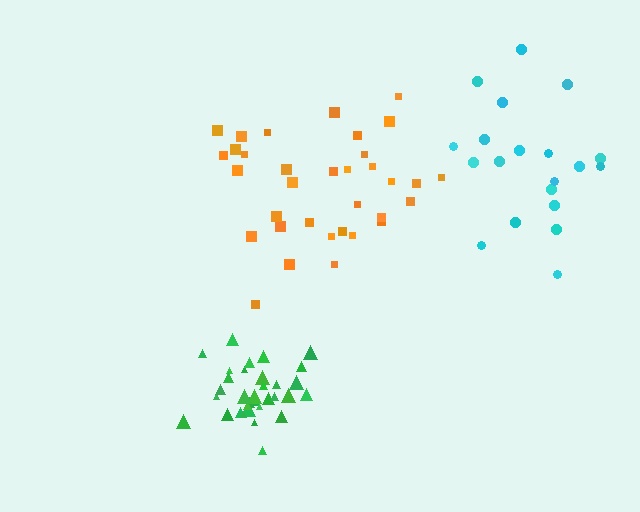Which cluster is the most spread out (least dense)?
Cyan.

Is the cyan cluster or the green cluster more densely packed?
Green.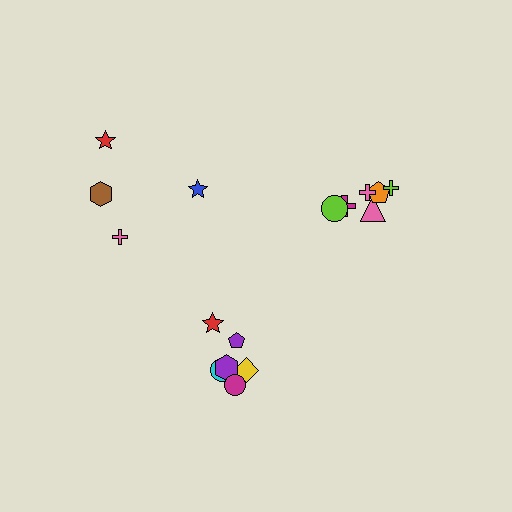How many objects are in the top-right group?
There are 6 objects.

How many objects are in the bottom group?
There are 6 objects.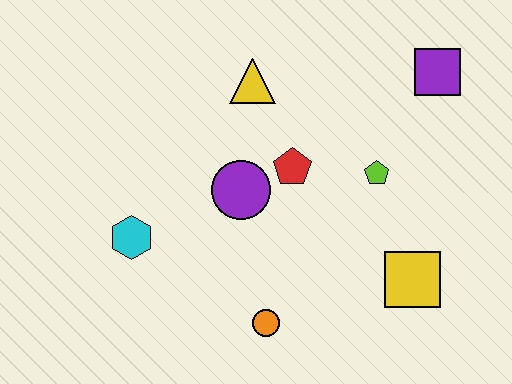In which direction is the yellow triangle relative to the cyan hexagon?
The yellow triangle is above the cyan hexagon.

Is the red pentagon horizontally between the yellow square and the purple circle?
Yes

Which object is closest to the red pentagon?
The purple circle is closest to the red pentagon.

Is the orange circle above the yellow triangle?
No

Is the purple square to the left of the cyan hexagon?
No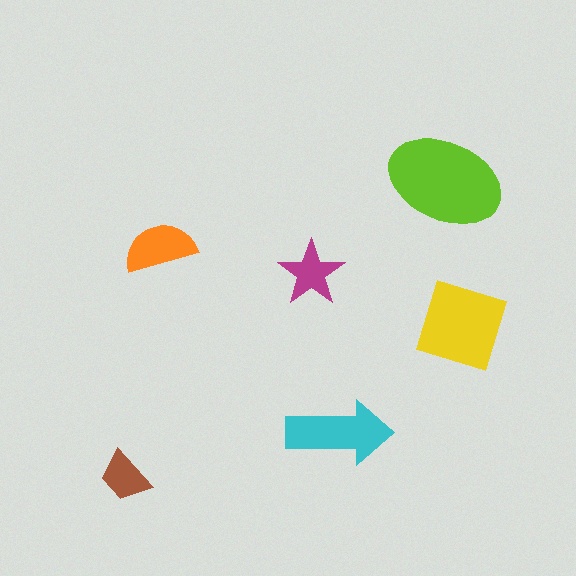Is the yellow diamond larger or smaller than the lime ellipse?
Smaller.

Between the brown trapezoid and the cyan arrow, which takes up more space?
The cyan arrow.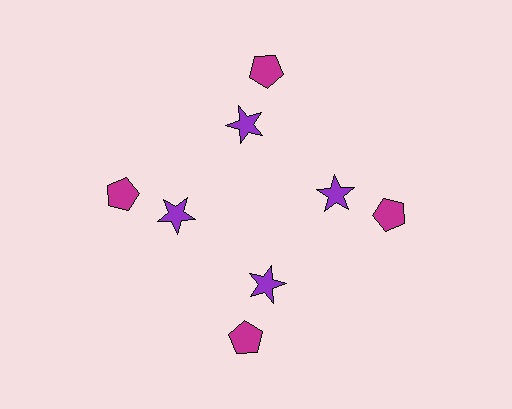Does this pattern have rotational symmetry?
Yes, this pattern has 4-fold rotational symmetry. It looks the same after rotating 90 degrees around the center.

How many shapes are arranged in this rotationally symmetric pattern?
There are 8 shapes, arranged in 4 groups of 2.